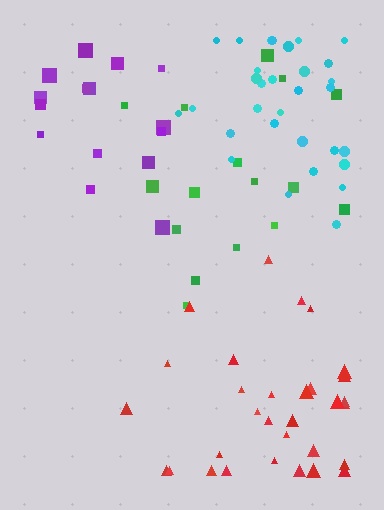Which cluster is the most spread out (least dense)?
Green.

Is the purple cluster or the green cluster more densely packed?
Purple.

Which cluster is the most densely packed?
Cyan.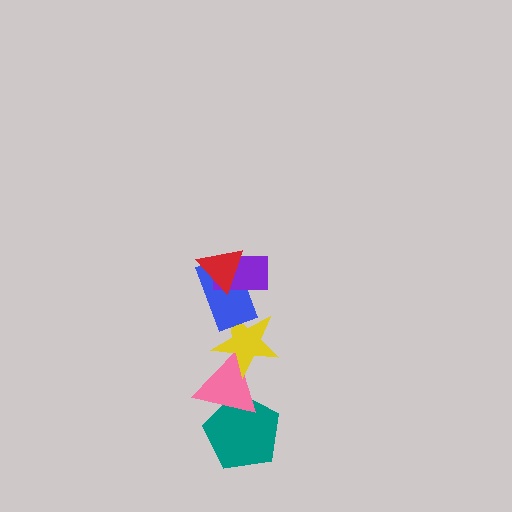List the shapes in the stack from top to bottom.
From top to bottom: the red triangle, the purple rectangle, the blue rectangle, the yellow star, the pink triangle, the teal pentagon.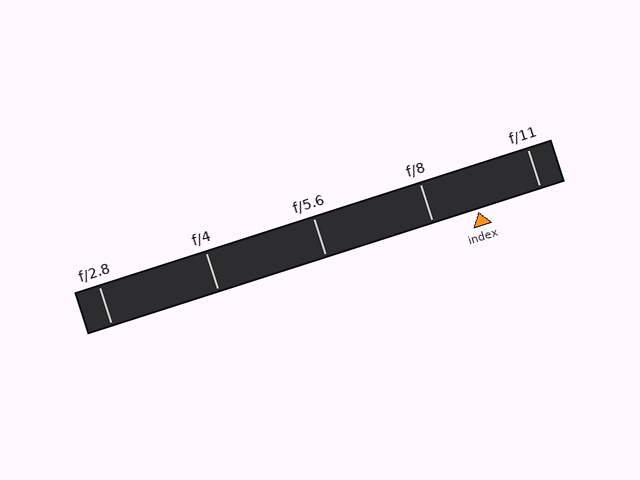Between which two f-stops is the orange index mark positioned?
The index mark is between f/8 and f/11.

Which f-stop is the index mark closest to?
The index mark is closest to f/8.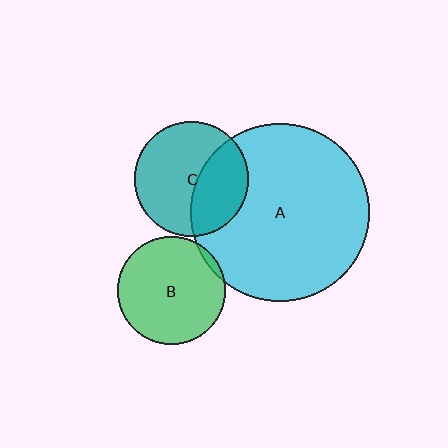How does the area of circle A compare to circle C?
Approximately 2.4 times.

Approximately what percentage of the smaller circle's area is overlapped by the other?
Approximately 5%.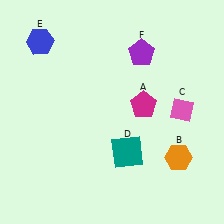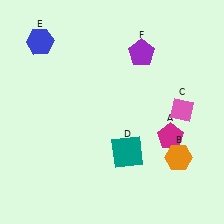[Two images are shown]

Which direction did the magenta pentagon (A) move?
The magenta pentagon (A) moved down.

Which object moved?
The magenta pentagon (A) moved down.